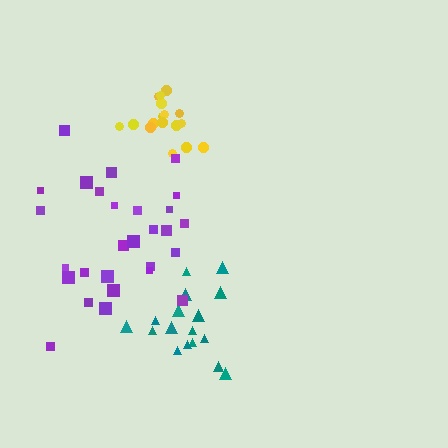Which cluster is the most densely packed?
Yellow.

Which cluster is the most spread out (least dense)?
Purple.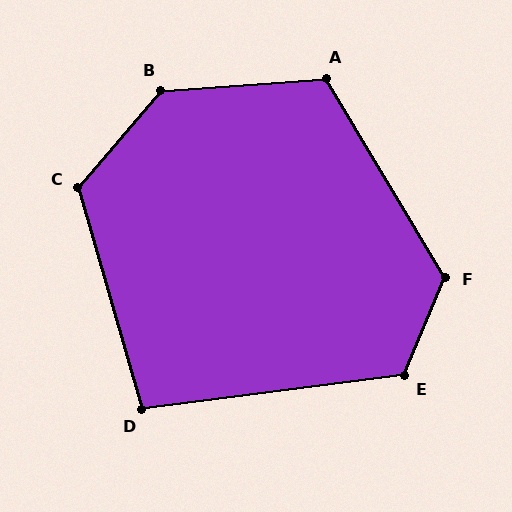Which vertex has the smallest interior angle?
D, at approximately 99 degrees.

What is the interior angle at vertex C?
Approximately 123 degrees (obtuse).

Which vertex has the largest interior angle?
B, at approximately 135 degrees.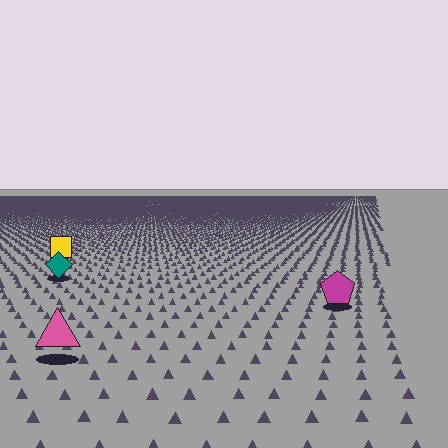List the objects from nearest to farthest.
From nearest to farthest: the pink triangle, the magenta pentagon, the teal diamond, the yellow square.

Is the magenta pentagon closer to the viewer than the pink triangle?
No. The pink triangle is closer — you can tell from the texture gradient: the ground texture is coarser near it.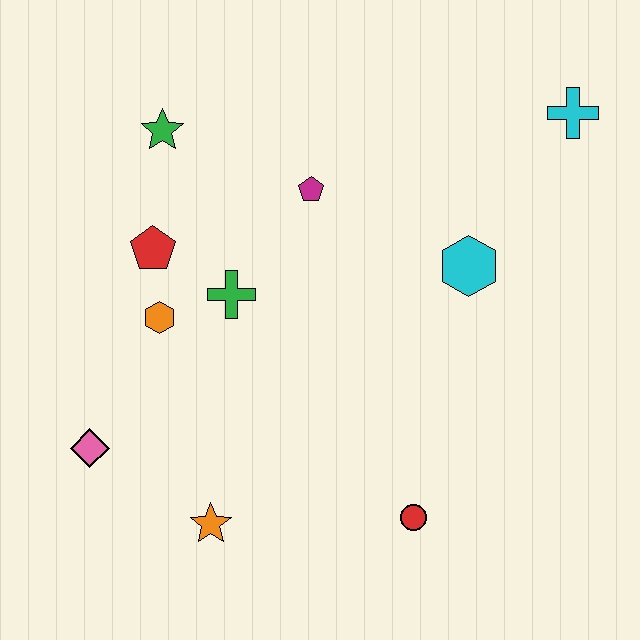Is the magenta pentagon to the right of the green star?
Yes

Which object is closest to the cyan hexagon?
The magenta pentagon is closest to the cyan hexagon.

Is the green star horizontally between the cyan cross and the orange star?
No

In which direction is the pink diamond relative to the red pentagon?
The pink diamond is below the red pentagon.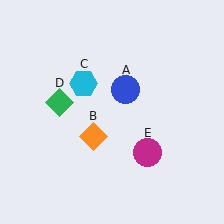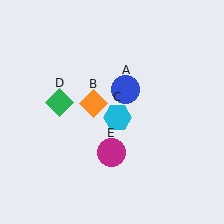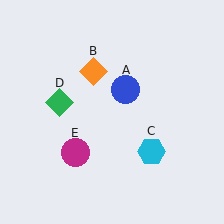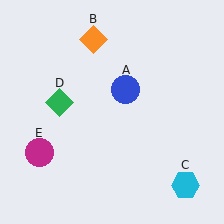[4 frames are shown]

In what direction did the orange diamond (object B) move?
The orange diamond (object B) moved up.